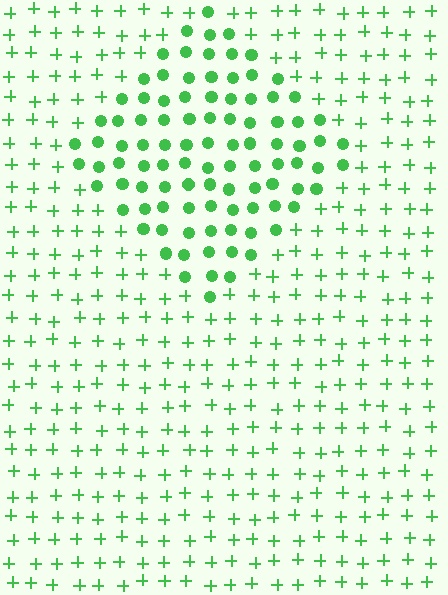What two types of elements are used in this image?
The image uses circles inside the diamond region and plus signs outside it.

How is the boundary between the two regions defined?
The boundary is defined by a change in element shape: circles inside vs. plus signs outside. All elements share the same color and spacing.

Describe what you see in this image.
The image is filled with small green elements arranged in a uniform grid. A diamond-shaped region contains circles, while the surrounding area contains plus signs. The boundary is defined purely by the change in element shape.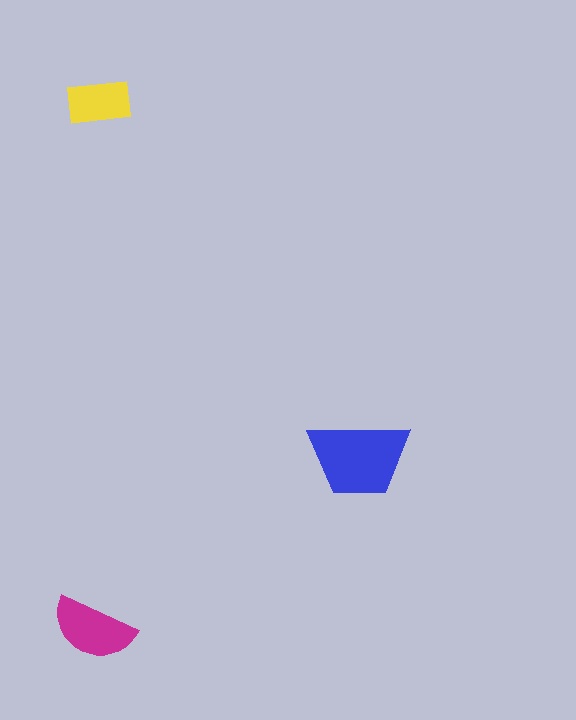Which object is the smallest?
The yellow rectangle.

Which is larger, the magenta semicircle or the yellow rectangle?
The magenta semicircle.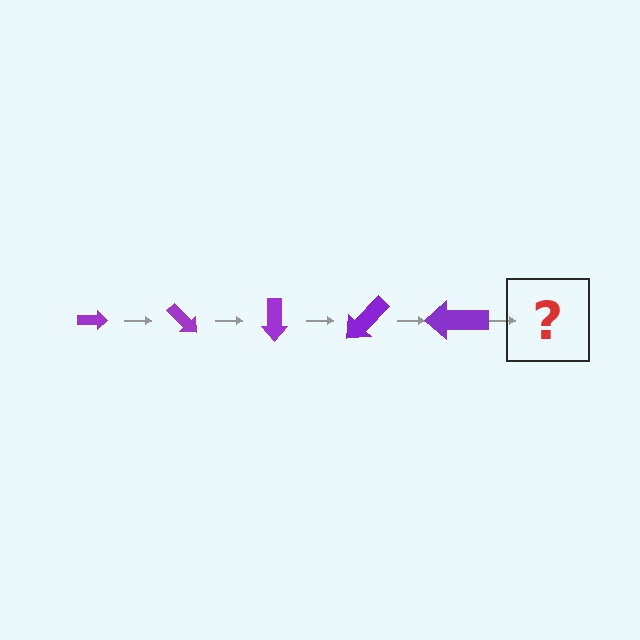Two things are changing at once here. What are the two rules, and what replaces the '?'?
The two rules are that the arrow grows larger each step and it rotates 45 degrees each step. The '?' should be an arrow, larger than the previous one and rotated 225 degrees from the start.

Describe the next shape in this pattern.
It should be an arrow, larger than the previous one and rotated 225 degrees from the start.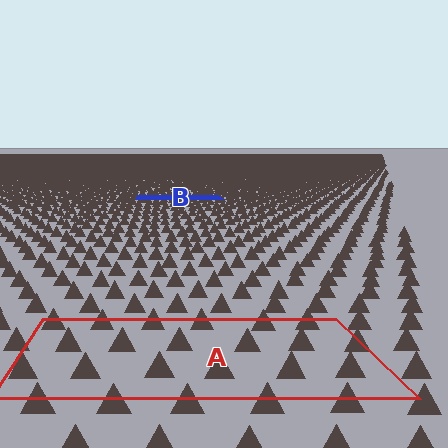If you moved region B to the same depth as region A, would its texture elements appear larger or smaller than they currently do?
They would appear larger. At a closer depth, the same texture elements are projected at a bigger on-screen size.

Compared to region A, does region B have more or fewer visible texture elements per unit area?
Region B has more texture elements per unit area — they are packed more densely because it is farther away.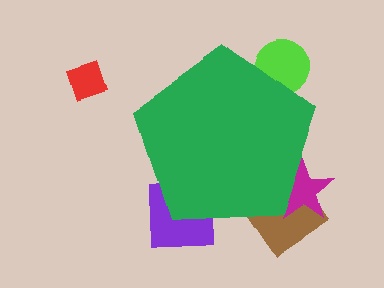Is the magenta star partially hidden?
Yes, the magenta star is partially hidden behind the green pentagon.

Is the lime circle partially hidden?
Yes, the lime circle is partially hidden behind the green pentagon.